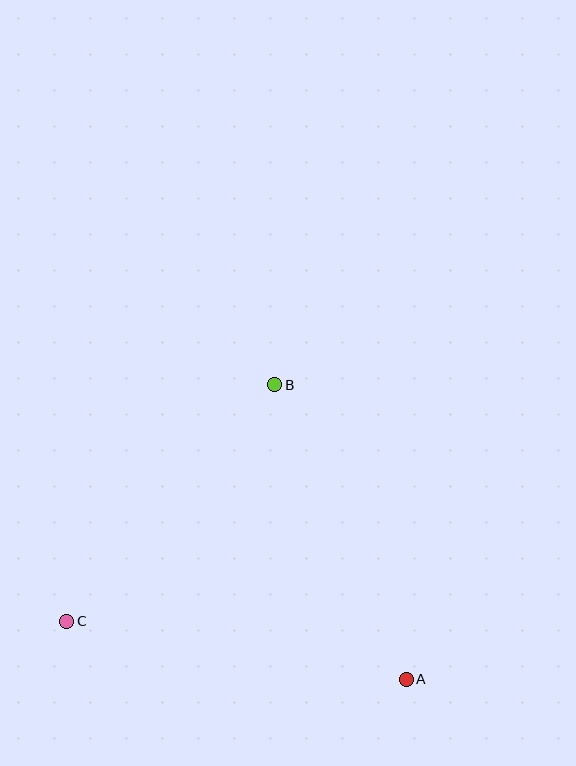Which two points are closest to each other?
Points B and C are closest to each other.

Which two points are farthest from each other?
Points A and C are farthest from each other.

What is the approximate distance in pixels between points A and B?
The distance between A and B is approximately 322 pixels.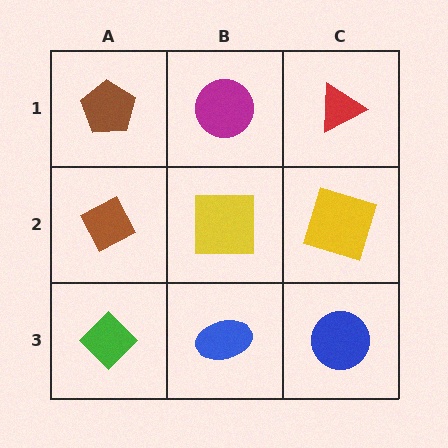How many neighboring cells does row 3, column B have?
3.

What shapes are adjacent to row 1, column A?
A brown diamond (row 2, column A), a magenta circle (row 1, column B).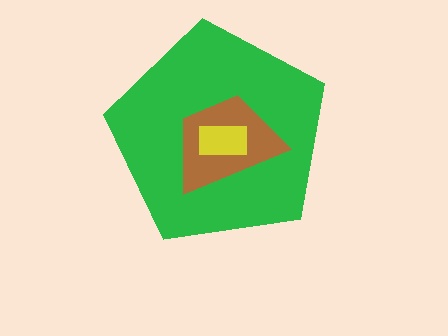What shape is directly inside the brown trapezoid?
The yellow rectangle.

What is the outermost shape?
The green pentagon.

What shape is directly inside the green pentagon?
The brown trapezoid.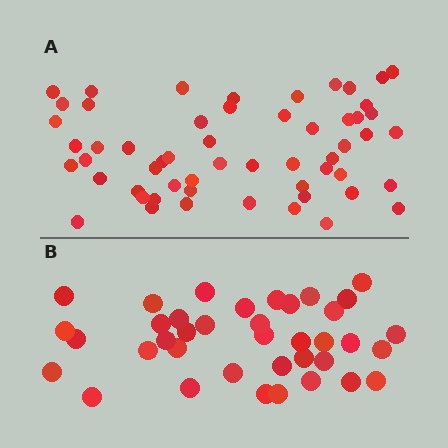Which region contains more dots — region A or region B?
Region A (the top region) has more dots.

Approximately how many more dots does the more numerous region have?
Region A has approximately 20 more dots than region B.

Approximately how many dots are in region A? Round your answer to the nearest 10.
About 60 dots. (The exact count is 56, which rounds to 60.)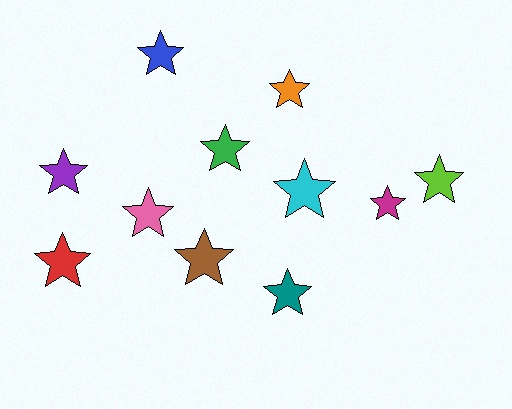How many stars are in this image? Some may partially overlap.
There are 11 stars.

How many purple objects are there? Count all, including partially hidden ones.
There is 1 purple object.